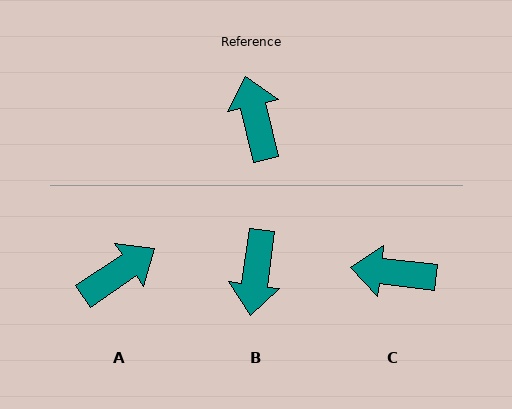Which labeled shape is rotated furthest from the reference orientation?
B, about 159 degrees away.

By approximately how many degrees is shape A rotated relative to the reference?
Approximately 69 degrees clockwise.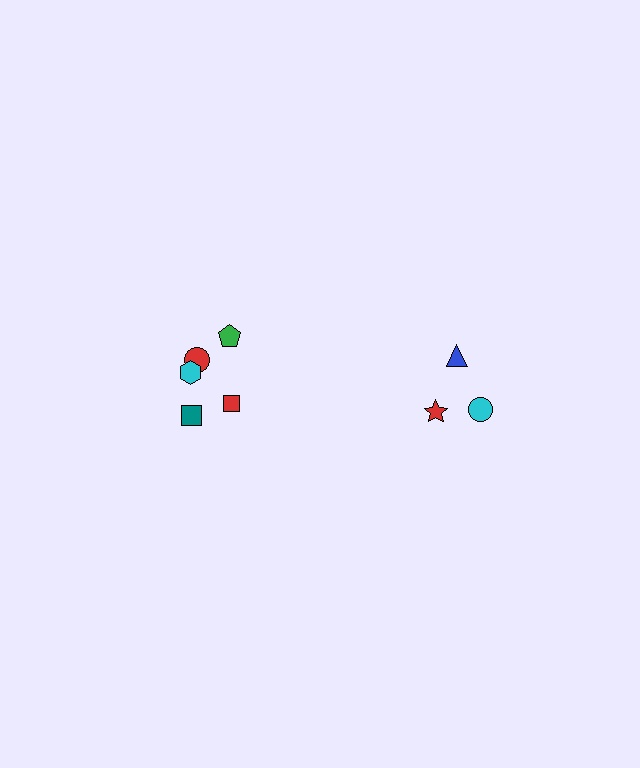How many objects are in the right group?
There are 3 objects.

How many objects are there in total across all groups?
There are 8 objects.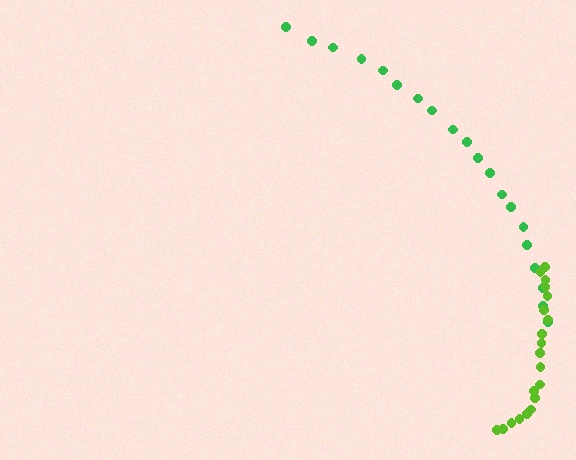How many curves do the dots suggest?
There are 2 distinct paths.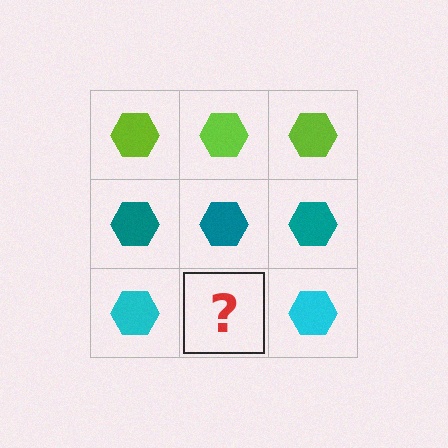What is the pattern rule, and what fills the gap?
The rule is that each row has a consistent color. The gap should be filled with a cyan hexagon.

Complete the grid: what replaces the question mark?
The question mark should be replaced with a cyan hexagon.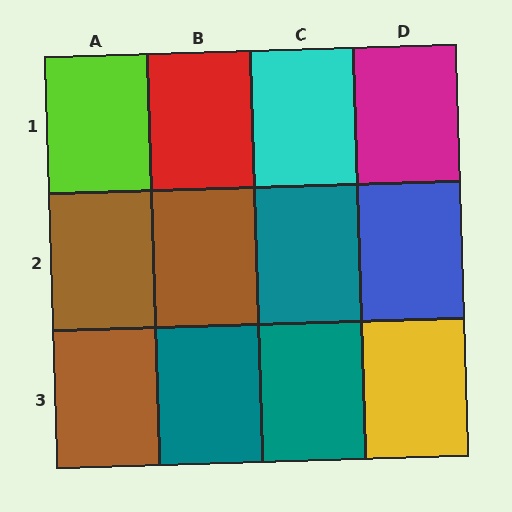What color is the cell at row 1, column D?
Magenta.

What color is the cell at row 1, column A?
Lime.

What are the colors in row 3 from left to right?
Brown, teal, teal, yellow.